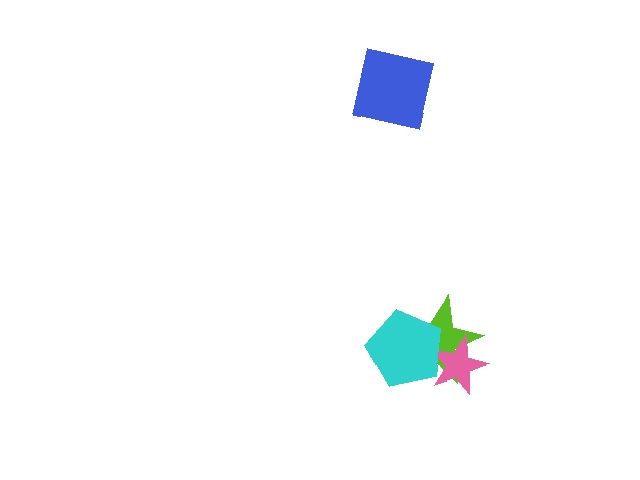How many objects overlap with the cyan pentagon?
2 objects overlap with the cyan pentagon.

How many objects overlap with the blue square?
0 objects overlap with the blue square.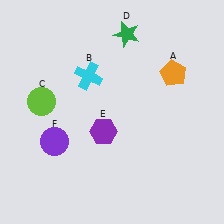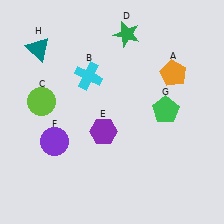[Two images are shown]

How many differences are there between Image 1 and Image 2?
There are 2 differences between the two images.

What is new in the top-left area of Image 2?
A teal triangle (H) was added in the top-left area of Image 2.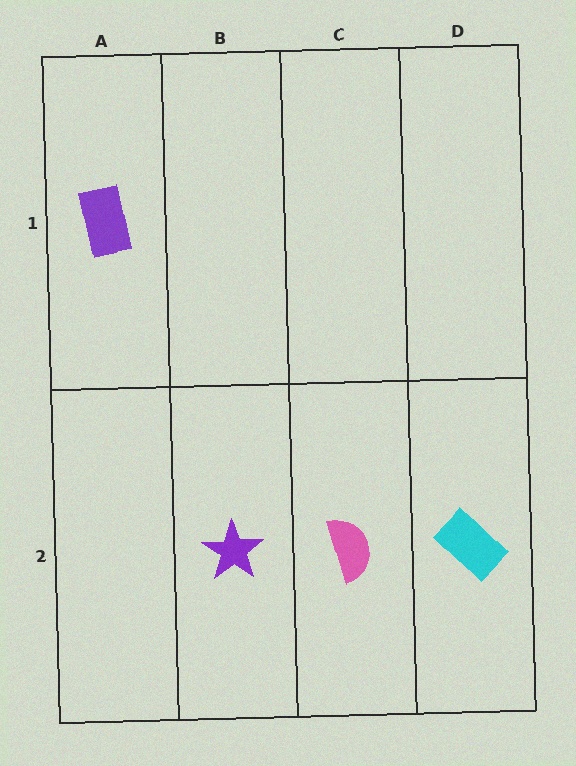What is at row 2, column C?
A pink semicircle.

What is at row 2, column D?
A cyan rectangle.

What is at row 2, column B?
A purple star.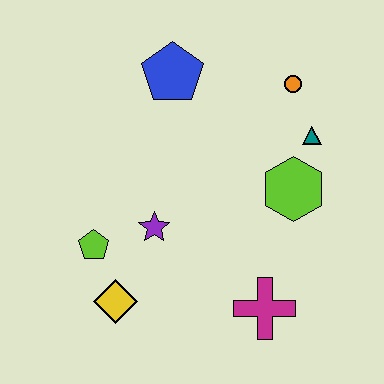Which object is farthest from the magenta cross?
The blue pentagon is farthest from the magenta cross.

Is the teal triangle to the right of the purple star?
Yes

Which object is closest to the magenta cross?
The lime hexagon is closest to the magenta cross.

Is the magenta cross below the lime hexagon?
Yes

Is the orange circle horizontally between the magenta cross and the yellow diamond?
No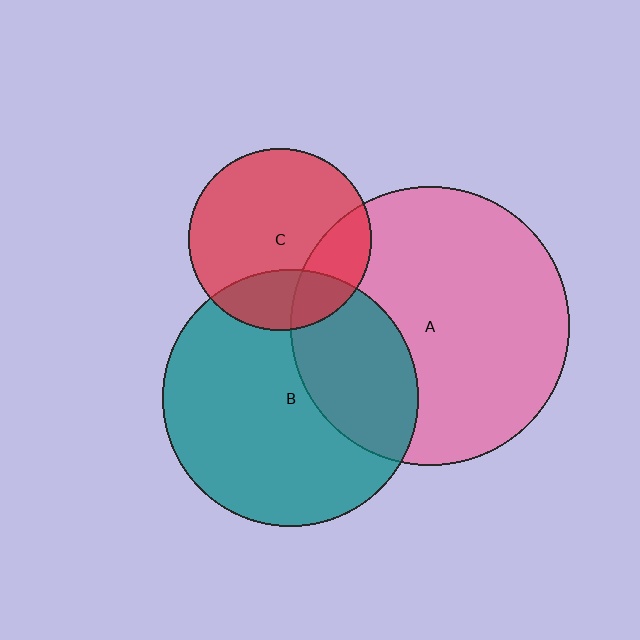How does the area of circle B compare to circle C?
Approximately 2.0 times.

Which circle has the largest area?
Circle A (pink).